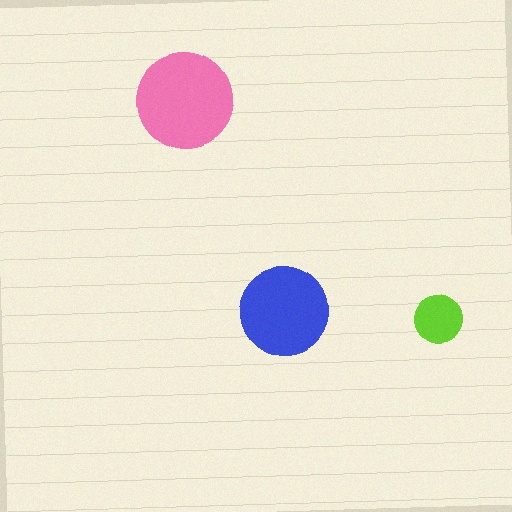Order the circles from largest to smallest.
the pink one, the blue one, the lime one.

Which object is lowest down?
The lime circle is bottommost.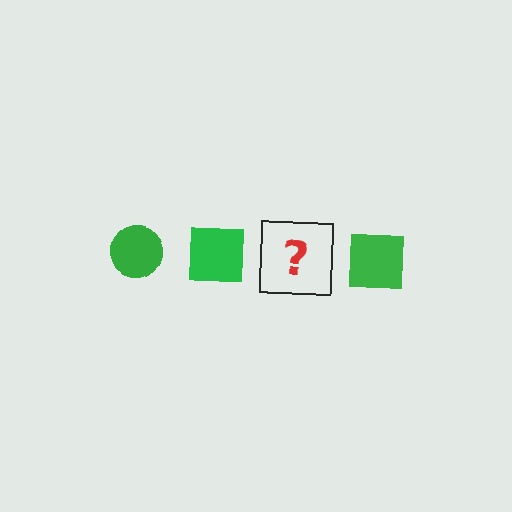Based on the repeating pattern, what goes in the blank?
The blank should be a green circle.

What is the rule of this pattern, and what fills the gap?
The rule is that the pattern cycles through circle, square shapes in green. The gap should be filled with a green circle.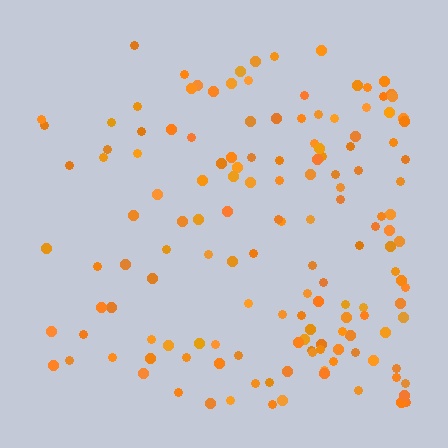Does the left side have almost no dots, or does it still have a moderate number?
Still a moderate number, just noticeably fewer than the right.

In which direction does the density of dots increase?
From left to right, with the right side densest.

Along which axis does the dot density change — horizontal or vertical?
Horizontal.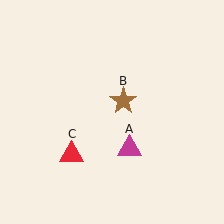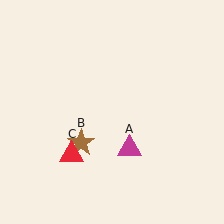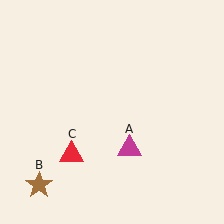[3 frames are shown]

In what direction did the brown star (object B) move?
The brown star (object B) moved down and to the left.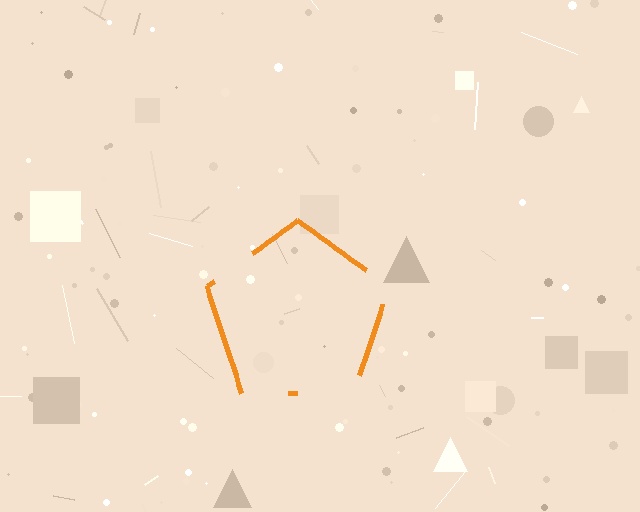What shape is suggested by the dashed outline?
The dashed outline suggests a pentagon.